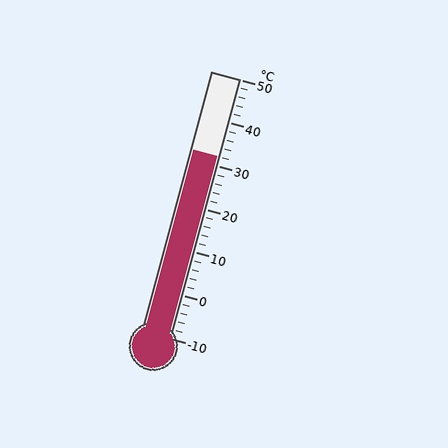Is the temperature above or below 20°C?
The temperature is above 20°C.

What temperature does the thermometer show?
The thermometer shows approximately 32°C.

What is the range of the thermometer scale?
The thermometer scale ranges from -10°C to 50°C.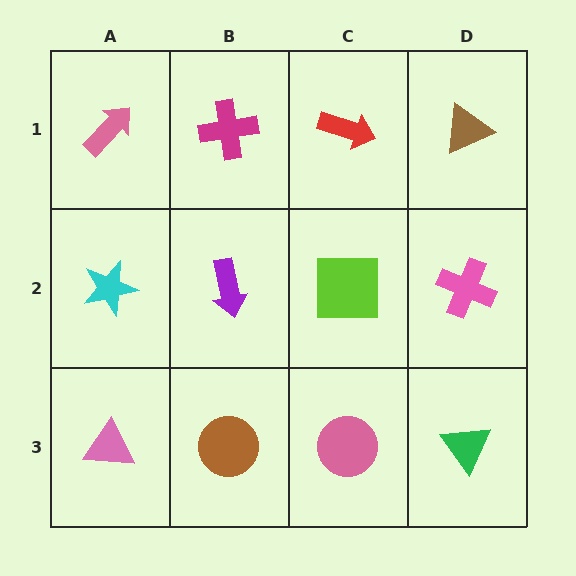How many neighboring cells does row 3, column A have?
2.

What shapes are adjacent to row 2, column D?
A brown triangle (row 1, column D), a green triangle (row 3, column D), a lime square (row 2, column C).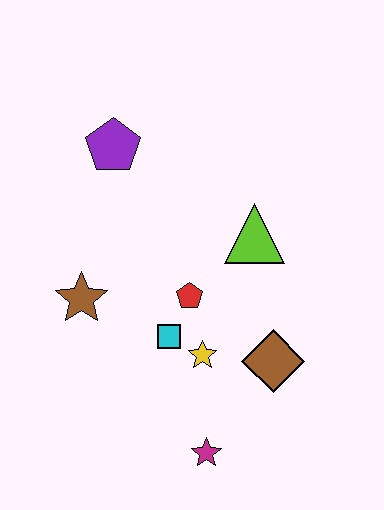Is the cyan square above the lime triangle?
No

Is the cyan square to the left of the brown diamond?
Yes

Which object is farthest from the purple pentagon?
The magenta star is farthest from the purple pentagon.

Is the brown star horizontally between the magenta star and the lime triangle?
No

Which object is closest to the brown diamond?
The yellow star is closest to the brown diamond.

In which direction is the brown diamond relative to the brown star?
The brown diamond is to the right of the brown star.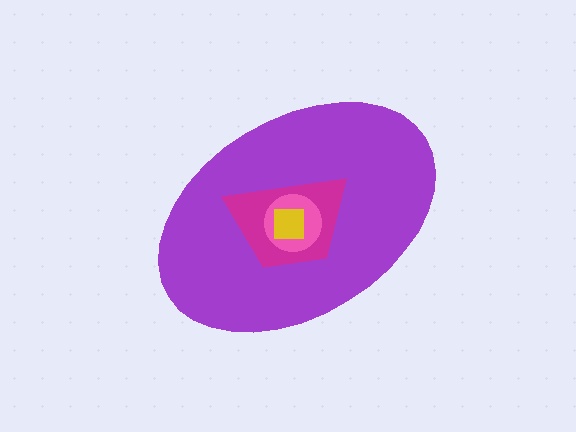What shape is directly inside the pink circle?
The yellow square.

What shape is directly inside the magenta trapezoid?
The pink circle.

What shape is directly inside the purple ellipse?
The magenta trapezoid.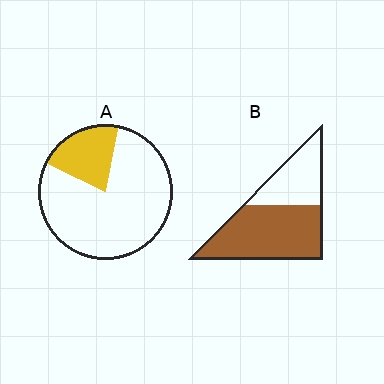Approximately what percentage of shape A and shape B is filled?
A is approximately 20% and B is approximately 65%.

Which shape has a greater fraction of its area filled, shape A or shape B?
Shape B.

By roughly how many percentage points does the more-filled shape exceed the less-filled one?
By roughly 45 percentage points (B over A).